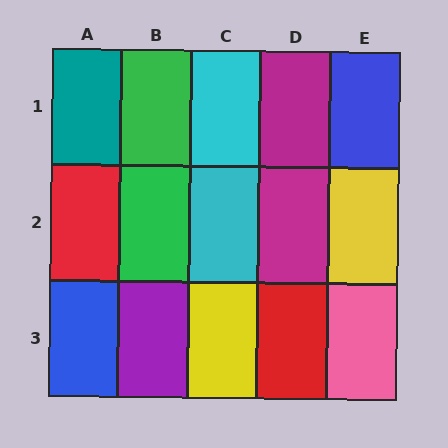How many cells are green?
2 cells are green.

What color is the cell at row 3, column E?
Pink.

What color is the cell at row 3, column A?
Blue.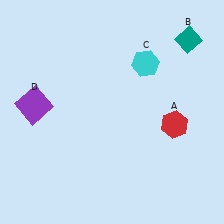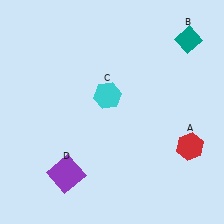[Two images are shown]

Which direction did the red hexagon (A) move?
The red hexagon (A) moved down.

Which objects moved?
The objects that moved are: the red hexagon (A), the cyan hexagon (C), the purple square (D).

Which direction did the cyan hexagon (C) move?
The cyan hexagon (C) moved left.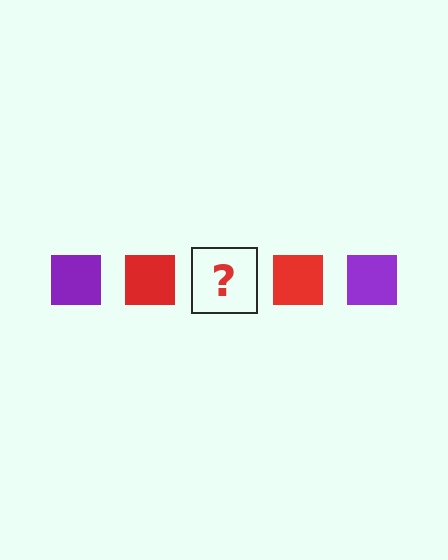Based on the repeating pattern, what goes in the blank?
The blank should be a purple square.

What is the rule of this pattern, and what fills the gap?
The rule is that the pattern cycles through purple, red squares. The gap should be filled with a purple square.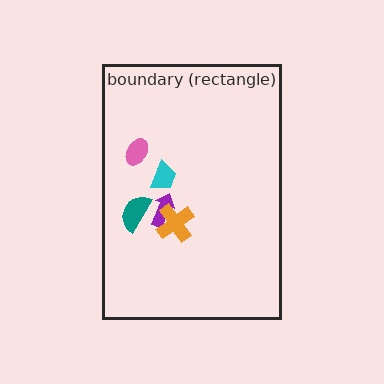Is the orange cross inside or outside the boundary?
Inside.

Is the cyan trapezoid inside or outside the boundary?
Inside.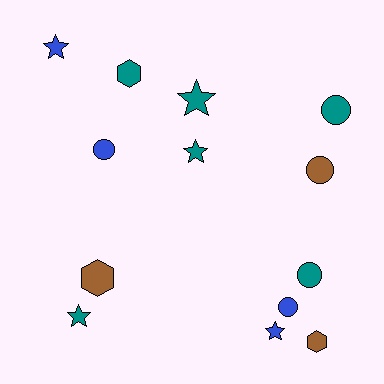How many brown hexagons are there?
There are 2 brown hexagons.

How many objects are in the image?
There are 13 objects.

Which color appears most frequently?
Teal, with 6 objects.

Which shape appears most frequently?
Star, with 5 objects.